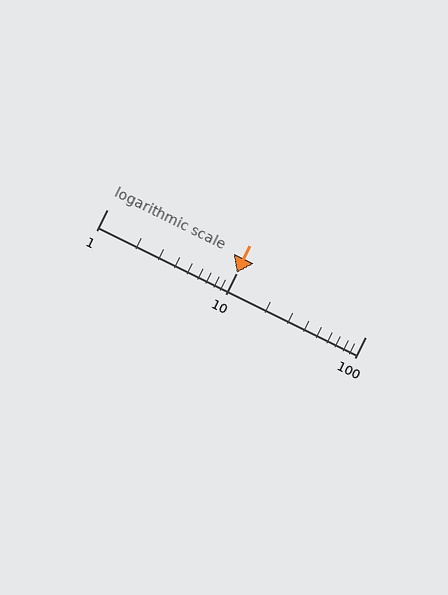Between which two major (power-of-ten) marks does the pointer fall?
The pointer is between 10 and 100.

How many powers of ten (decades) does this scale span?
The scale spans 2 decades, from 1 to 100.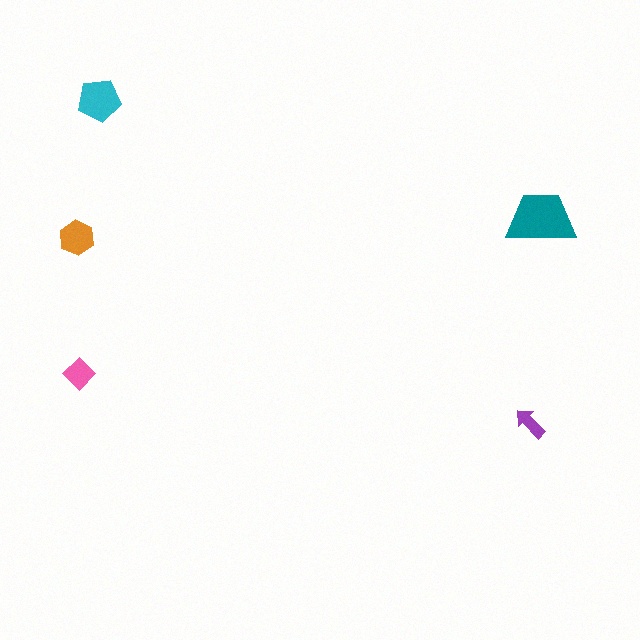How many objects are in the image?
There are 5 objects in the image.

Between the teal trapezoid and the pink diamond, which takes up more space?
The teal trapezoid.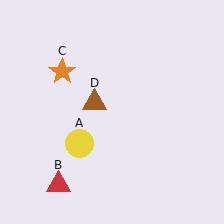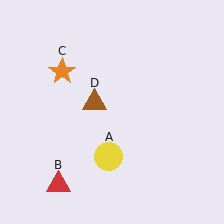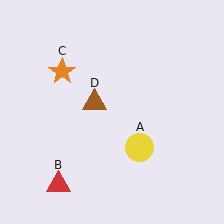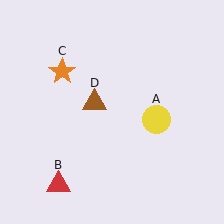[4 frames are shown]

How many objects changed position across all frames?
1 object changed position: yellow circle (object A).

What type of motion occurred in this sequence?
The yellow circle (object A) rotated counterclockwise around the center of the scene.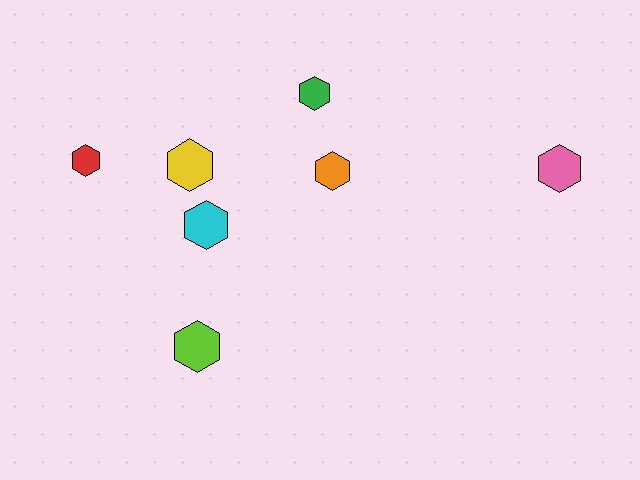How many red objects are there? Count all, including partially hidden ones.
There is 1 red object.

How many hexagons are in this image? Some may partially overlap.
There are 7 hexagons.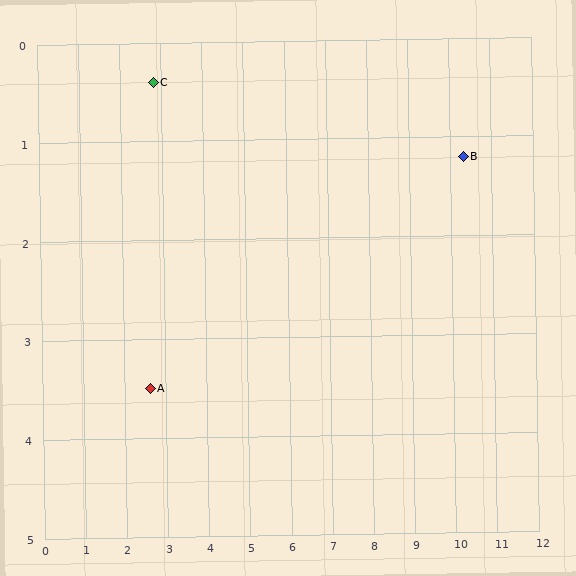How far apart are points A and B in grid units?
Points A and B are about 8.0 grid units apart.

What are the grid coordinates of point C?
Point C is at approximately (2.8, 0.4).